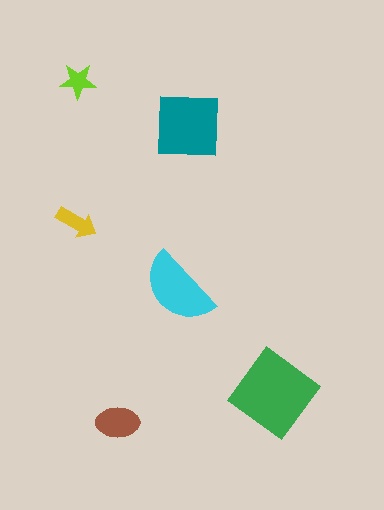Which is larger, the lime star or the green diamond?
The green diamond.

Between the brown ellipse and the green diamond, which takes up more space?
The green diamond.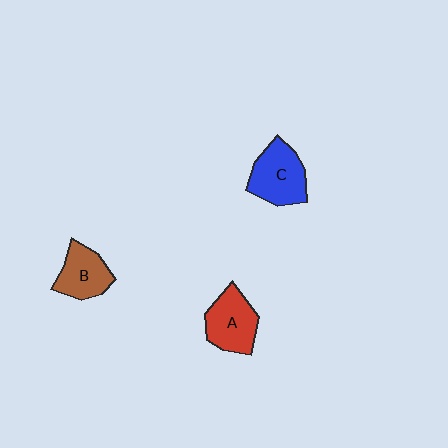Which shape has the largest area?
Shape C (blue).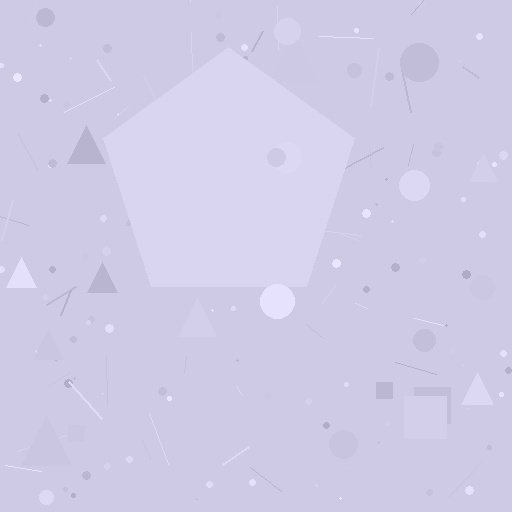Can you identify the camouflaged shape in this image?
The camouflaged shape is a pentagon.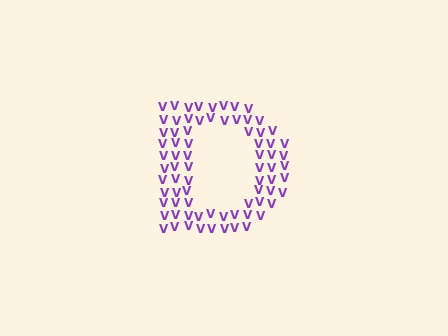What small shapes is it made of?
It is made of small letter V's.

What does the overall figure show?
The overall figure shows the letter D.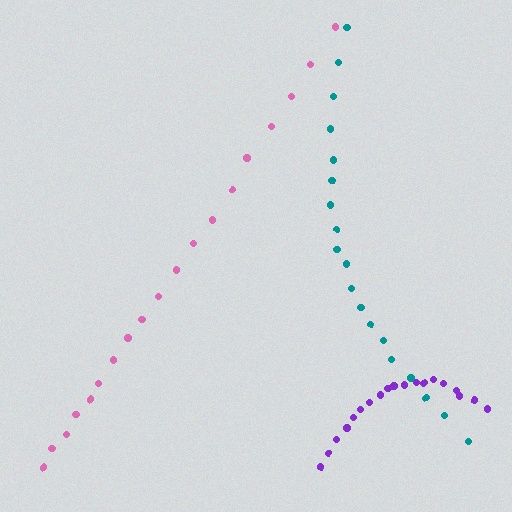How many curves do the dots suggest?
There are 3 distinct paths.